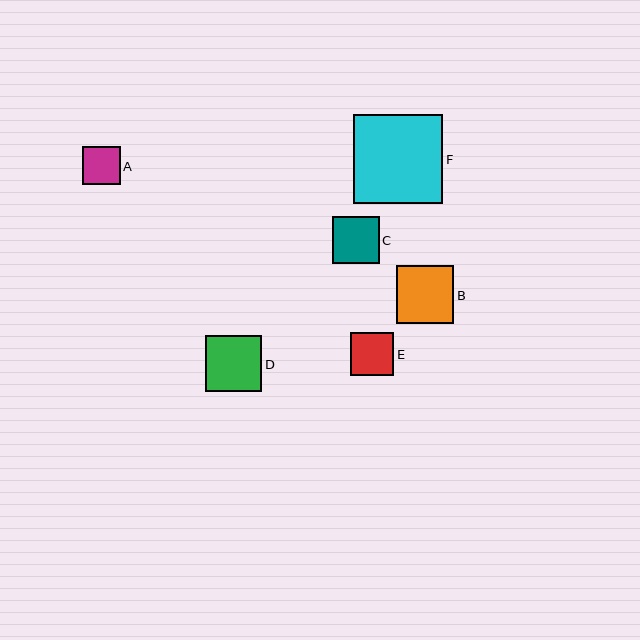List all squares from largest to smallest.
From largest to smallest: F, B, D, C, E, A.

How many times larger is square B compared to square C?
Square B is approximately 1.2 times the size of square C.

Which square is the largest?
Square F is the largest with a size of approximately 90 pixels.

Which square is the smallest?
Square A is the smallest with a size of approximately 38 pixels.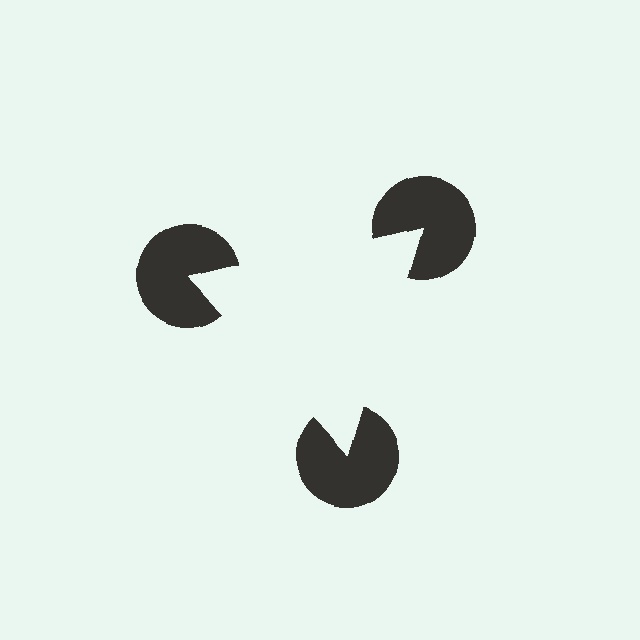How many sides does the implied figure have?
3 sides.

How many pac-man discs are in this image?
There are 3 — one at each vertex of the illusory triangle.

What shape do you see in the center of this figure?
An illusory triangle — its edges are inferred from the aligned wedge cuts in the pac-man discs, not physically drawn.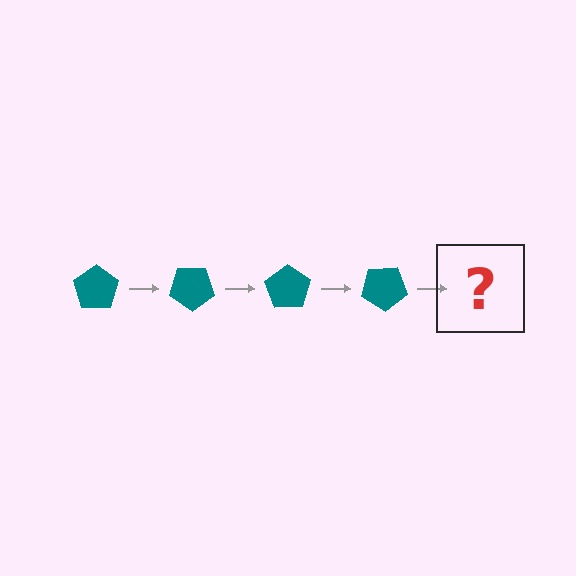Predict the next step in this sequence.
The next step is a teal pentagon rotated 140 degrees.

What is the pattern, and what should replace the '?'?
The pattern is that the pentagon rotates 35 degrees each step. The '?' should be a teal pentagon rotated 140 degrees.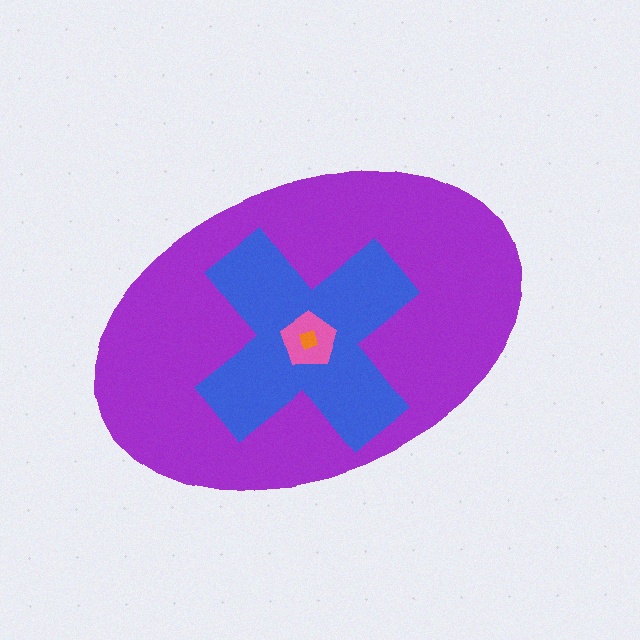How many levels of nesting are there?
4.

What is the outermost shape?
The purple ellipse.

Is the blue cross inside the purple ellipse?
Yes.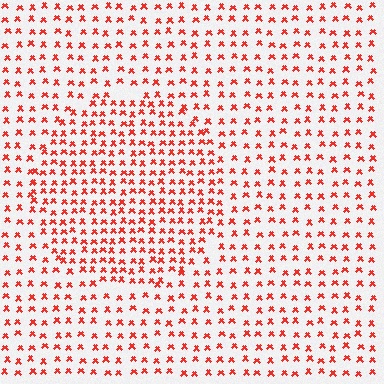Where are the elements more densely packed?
The elements are more densely packed inside the circle boundary.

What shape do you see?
I see a circle.